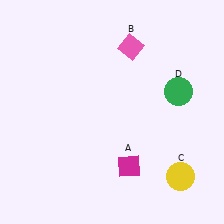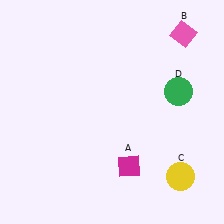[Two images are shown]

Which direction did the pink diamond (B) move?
The pink diamond (B) moved right.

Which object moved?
The pink diamond (B) moved right.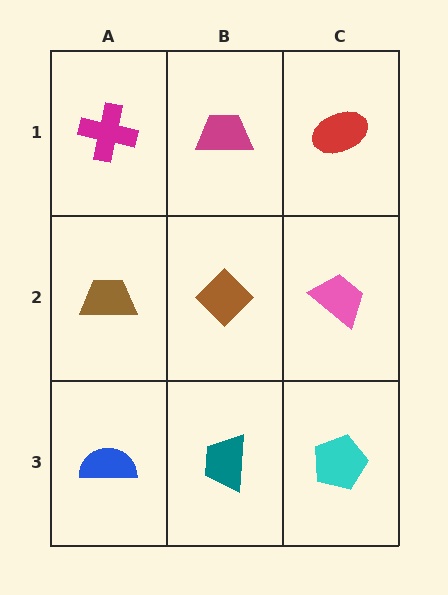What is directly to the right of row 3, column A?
A teal trapezoid.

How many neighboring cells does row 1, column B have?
3.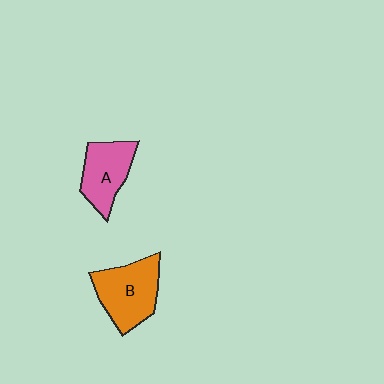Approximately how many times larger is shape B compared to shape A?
Approximately 1.3 times.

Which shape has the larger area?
Shape B (orange).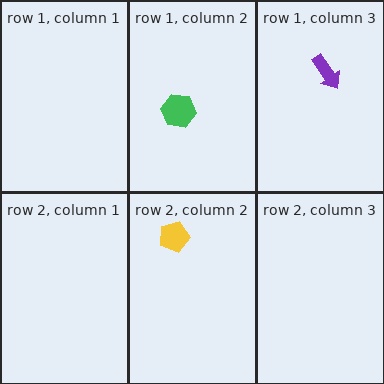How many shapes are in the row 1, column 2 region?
1.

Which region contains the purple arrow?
The row 1, column 3 region.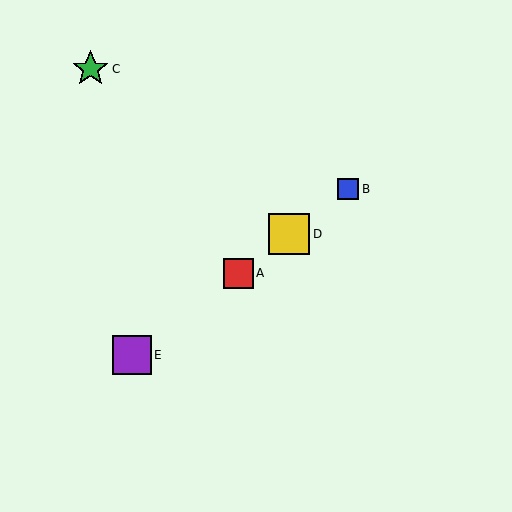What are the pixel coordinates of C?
Object C is at (91, 69).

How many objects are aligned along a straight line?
4 objects (A, B, D, E) are aligned along a straight line.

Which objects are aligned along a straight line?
Objects A, B, D, E are aligned along a straight line.